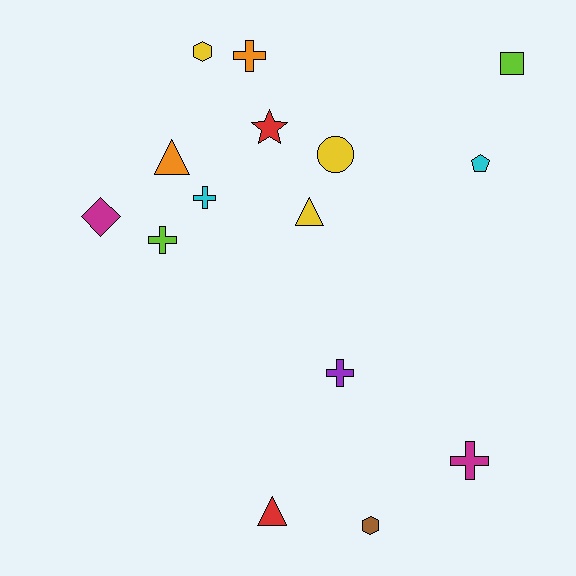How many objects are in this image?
There are 15 objects.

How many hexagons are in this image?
There are 2 hexagons.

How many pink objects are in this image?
There are no pink objects.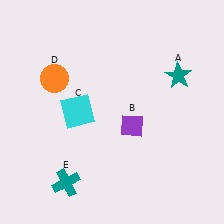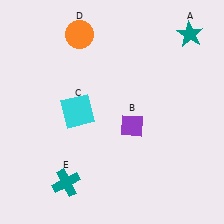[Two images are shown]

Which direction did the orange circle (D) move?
The orange circle (D) moved up.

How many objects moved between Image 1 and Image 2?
2 objects moved between the two images.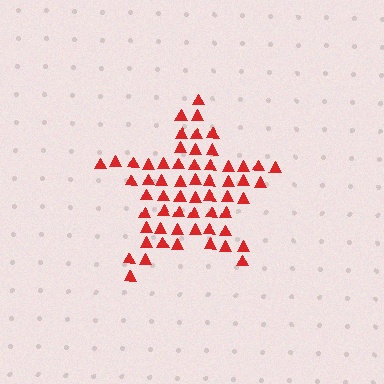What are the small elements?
The small elements are triangles.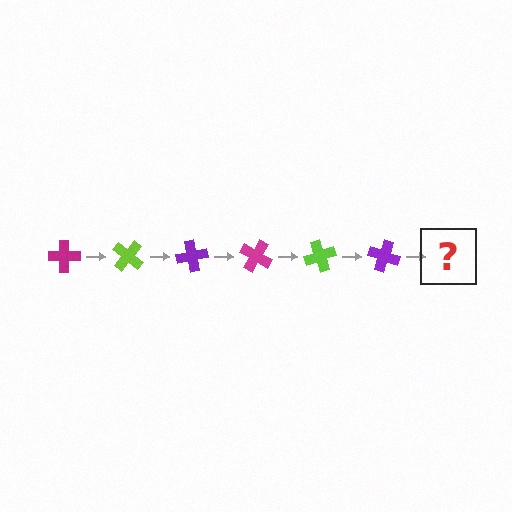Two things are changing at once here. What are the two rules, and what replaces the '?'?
The two rules are that it rotates 40 degrees each step and the color cycles through magenta, lime, and purple. The '?' should be a magenta cross, rotated 240 degrees from the start.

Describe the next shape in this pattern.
It should be a magenta cross, rotated 240 degrees from the start.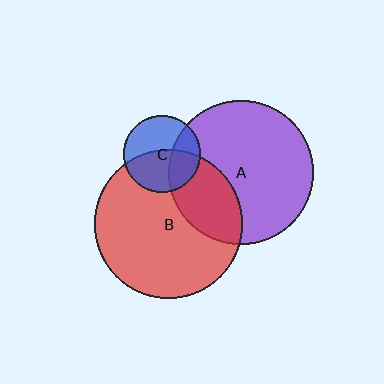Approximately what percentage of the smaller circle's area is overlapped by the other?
Approximately 50%.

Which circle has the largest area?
Circle B (red).